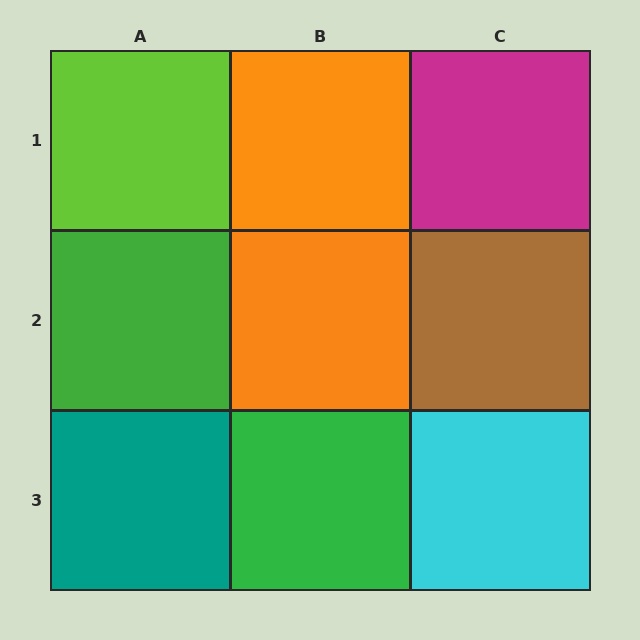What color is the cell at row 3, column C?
Cyan.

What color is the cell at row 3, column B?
Green.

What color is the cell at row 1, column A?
Lime.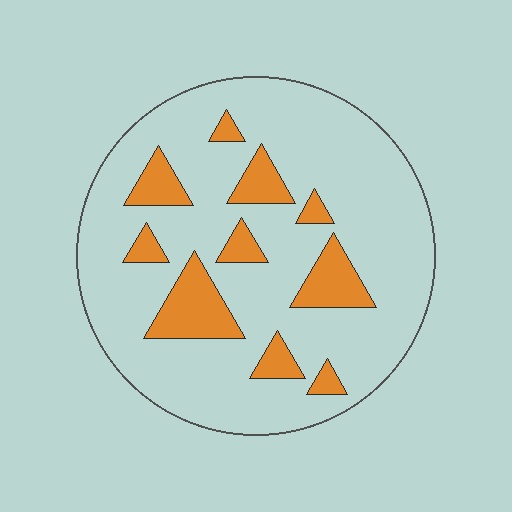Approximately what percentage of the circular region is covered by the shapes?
Approximately 20%.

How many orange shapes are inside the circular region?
10.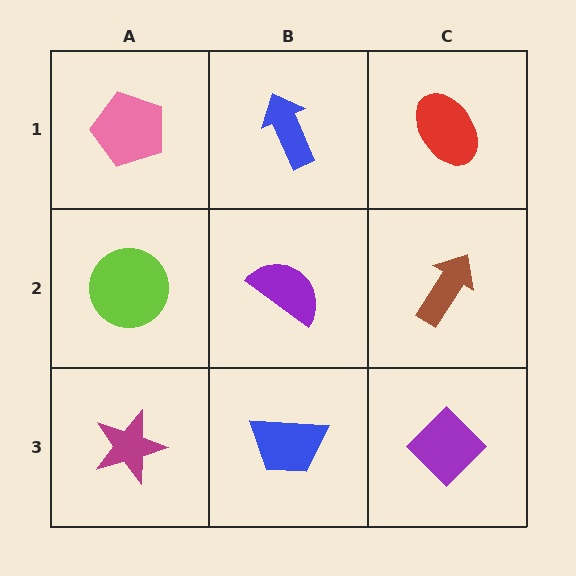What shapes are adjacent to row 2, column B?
A blue arrow (row 1, column B), a blue trapezoid (row 3, column B), a lime circle (row 2, column A), a brown arrow (row 2, column C).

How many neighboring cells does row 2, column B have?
4.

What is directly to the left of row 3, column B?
A magenta star.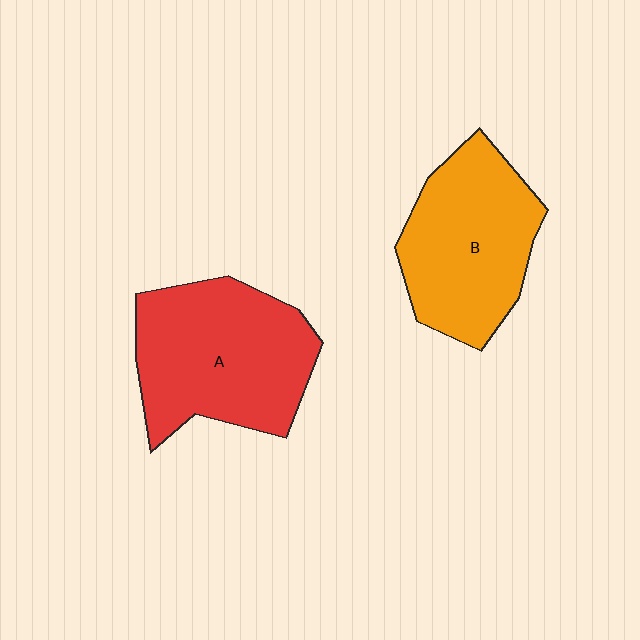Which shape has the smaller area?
Shape B (orange).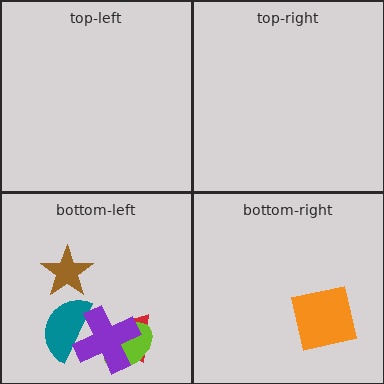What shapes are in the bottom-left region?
The teal semicircle, the red trapezoid, the lime ellipse, the brown star, the purple cross.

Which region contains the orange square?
The bottom-right region.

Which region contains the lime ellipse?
The bottom-left region.